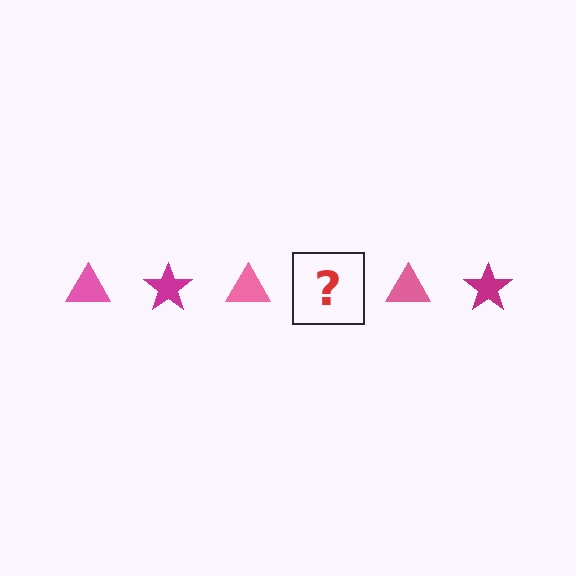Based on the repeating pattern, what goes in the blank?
The blank should be a magenta star.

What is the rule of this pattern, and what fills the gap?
The rule is that the pattern alternates between pink triangle and magenta star. The gap should be filled with a magenta star.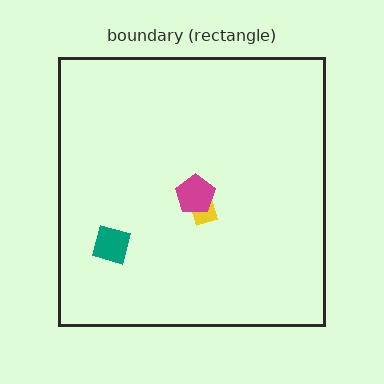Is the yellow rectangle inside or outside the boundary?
Inside.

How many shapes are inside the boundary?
3 inside, 0 outside.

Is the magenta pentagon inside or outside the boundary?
Inside.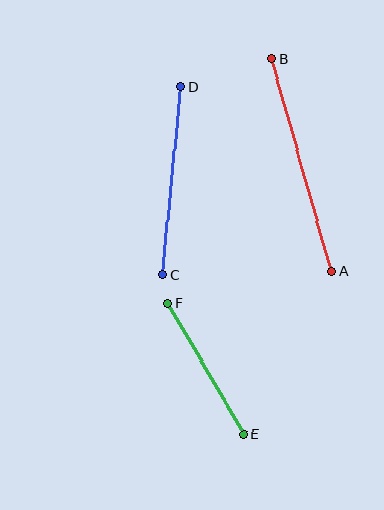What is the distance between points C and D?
The distance is approximately 189 pixels.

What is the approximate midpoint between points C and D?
The midpoint is at approximately (172, 181) pixels.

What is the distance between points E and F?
The distance is approximately 151 pixels.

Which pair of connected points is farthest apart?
Points A and B are farthest apart.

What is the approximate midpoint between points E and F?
The midpoint is at approximately (206, 368) pixels.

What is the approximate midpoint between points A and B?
The midpoint is at approximately (302, 165) pixels.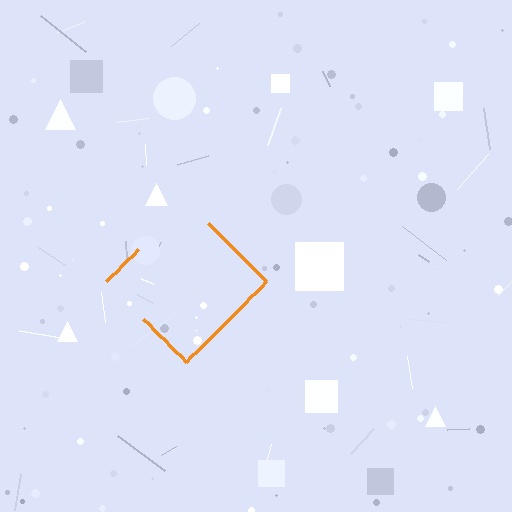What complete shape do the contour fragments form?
The contour fragments form a diamond.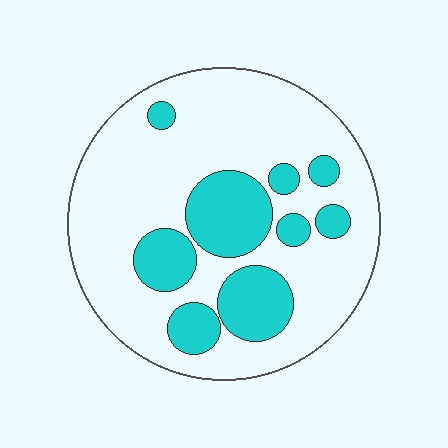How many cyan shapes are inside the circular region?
9.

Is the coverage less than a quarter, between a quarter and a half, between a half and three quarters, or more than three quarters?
Between a quarter and a half.